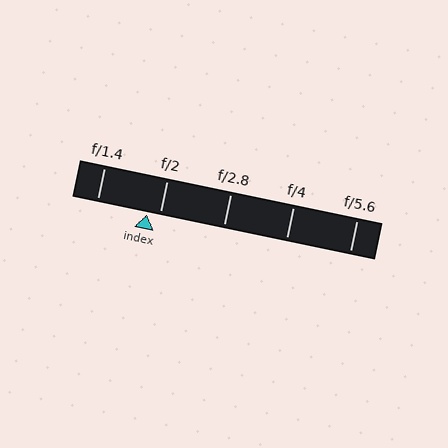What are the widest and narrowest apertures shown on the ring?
The widest aperture shown is f/1.4 and the narrowest is f/5.6.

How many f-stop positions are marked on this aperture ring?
There are 5 f-stop positions marked.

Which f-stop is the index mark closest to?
The index mark is closest to f/2.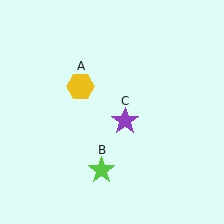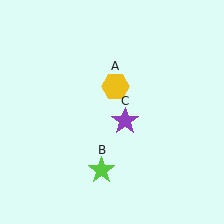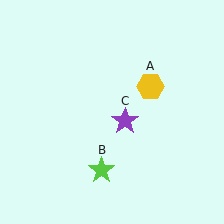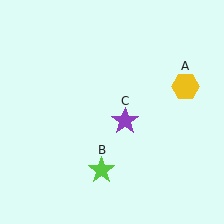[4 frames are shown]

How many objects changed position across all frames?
1 object changed position: yellow hexagon (object A).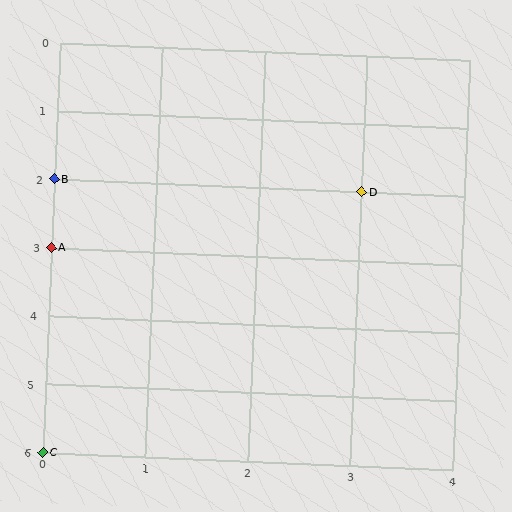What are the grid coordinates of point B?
Point B is at grid coordinates (0, 2).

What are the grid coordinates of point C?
Point C is at grid coordinates (0, 6).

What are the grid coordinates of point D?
Point D is at grid coordinates (3, 2).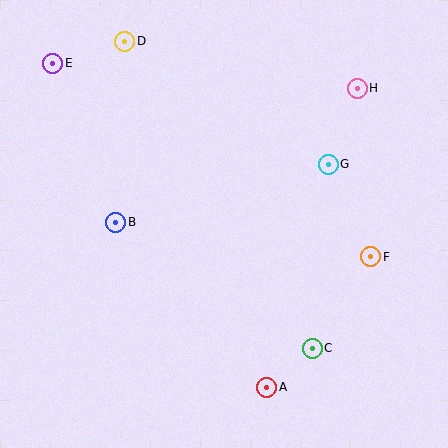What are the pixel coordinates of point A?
Point A is at (267, 387).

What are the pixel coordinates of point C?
Point C is at (312, 348).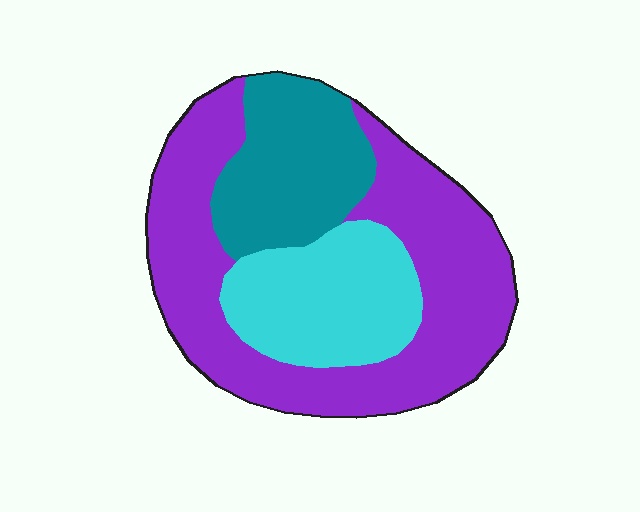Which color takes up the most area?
Purple, at roughly 55%.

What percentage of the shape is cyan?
Cyan takes up about one quarter (1/4) of the shape.